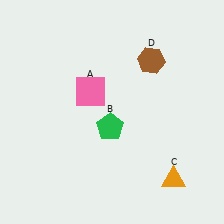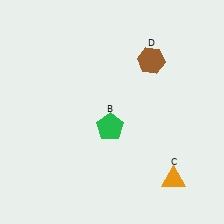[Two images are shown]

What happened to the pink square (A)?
The pink square (A) was removed in Image 2. It was in the top-left area of Image 1.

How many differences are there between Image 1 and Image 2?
There is 1 difference between the two images.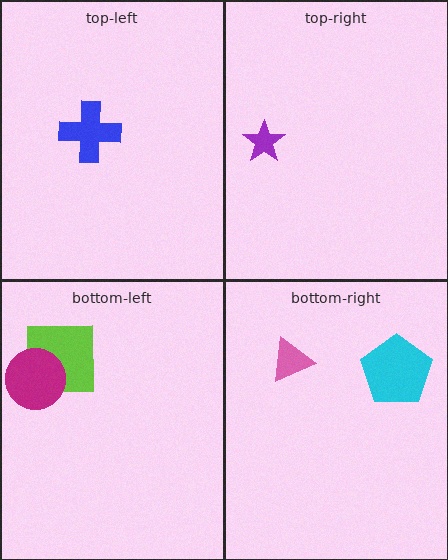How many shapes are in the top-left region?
1.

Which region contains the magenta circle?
The bottom-left region.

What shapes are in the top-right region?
The purple star.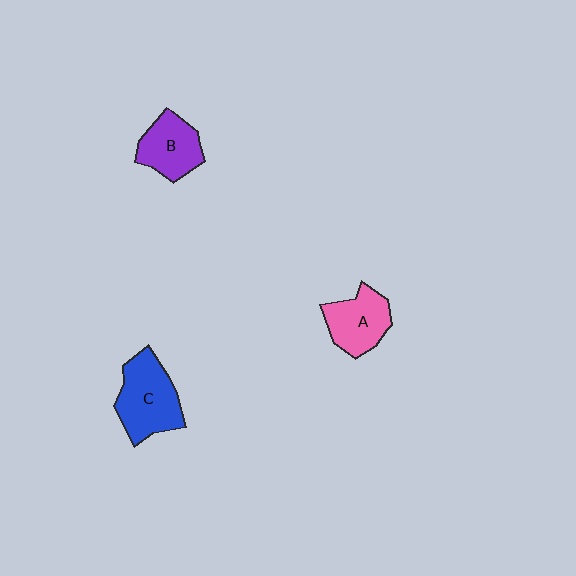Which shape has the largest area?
Shape C (blue).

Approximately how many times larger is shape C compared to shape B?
Approximately 1.3 times.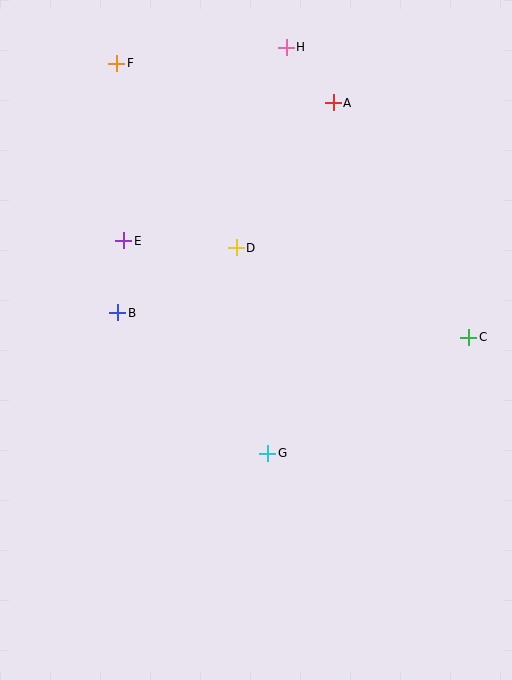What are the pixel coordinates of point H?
Point H is at (286, 47).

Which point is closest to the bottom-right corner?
Point G is closest to the bottom-right corner.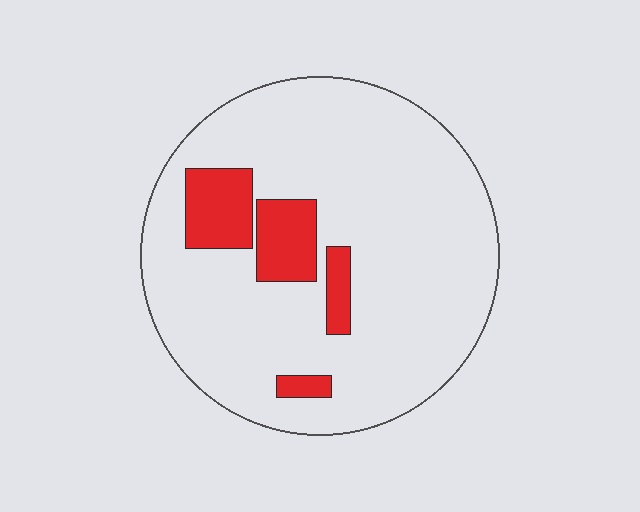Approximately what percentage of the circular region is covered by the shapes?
Approximately 15%.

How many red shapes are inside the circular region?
4.